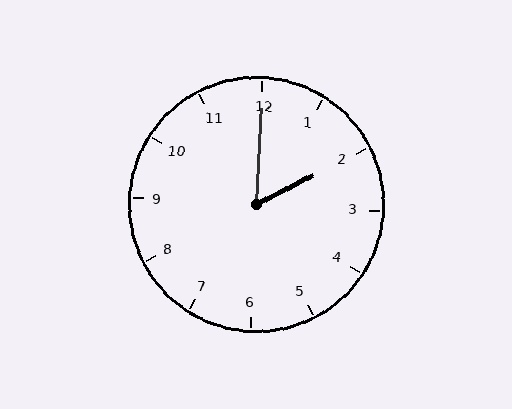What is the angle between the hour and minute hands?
Approximately 60 degrees.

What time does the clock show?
2:00.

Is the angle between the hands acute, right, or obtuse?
It is acute.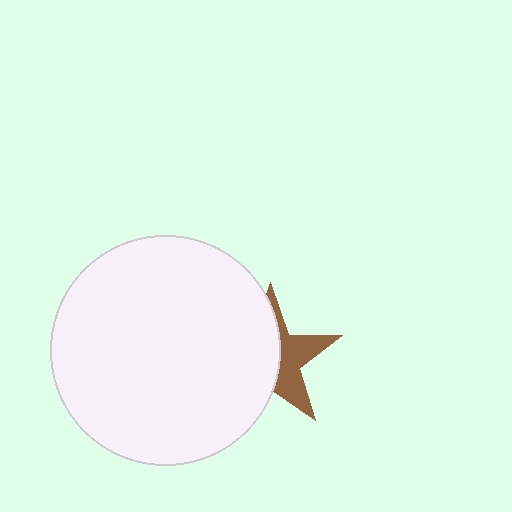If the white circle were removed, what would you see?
You would see the complete brown star.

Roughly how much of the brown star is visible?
A small part of it is visible (roughly 41%).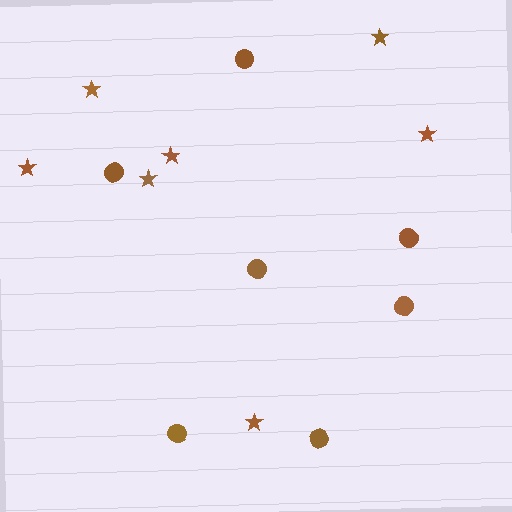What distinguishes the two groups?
There are 2 groups: one group of circles (7) and one group of stars (7).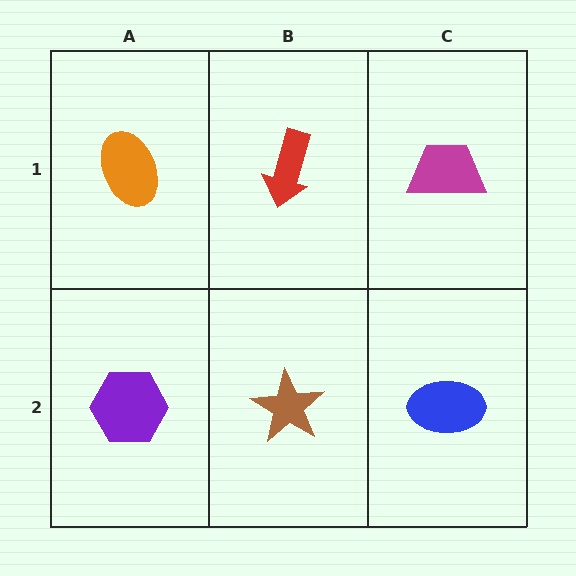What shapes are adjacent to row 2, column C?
A magenta trapezoid (row 1, column C), a brown star (row 2, column B).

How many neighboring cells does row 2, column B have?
3.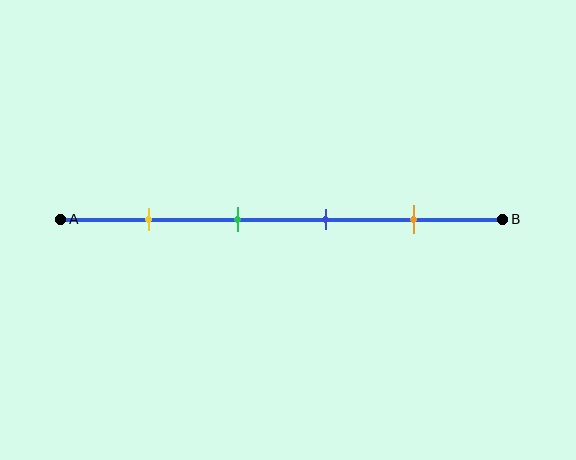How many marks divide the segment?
There are 4 marks dividing the segment.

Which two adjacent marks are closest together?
The green and blue marks are the closest adjacent pair.